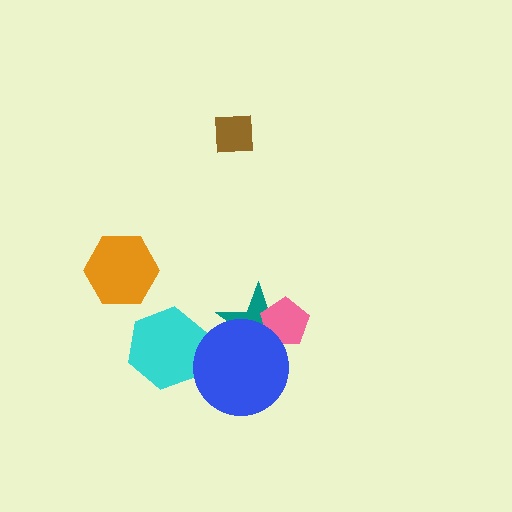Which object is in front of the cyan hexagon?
The blue circle is in front of the cyan hexagon.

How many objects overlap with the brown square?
0 objects overlap with the brown square.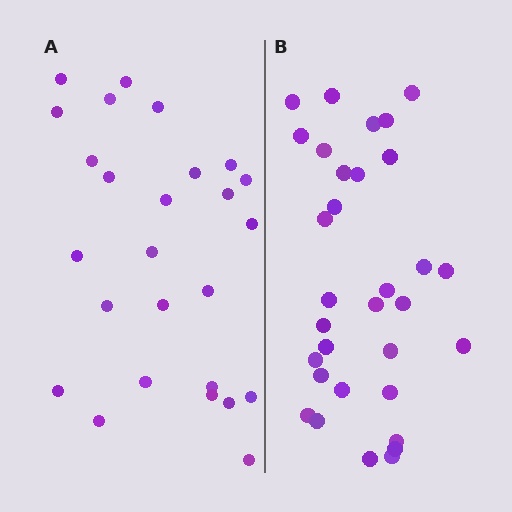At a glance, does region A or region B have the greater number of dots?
Region B (the right region) has more dots.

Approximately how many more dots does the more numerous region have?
Region B has about 6 more dots than region A.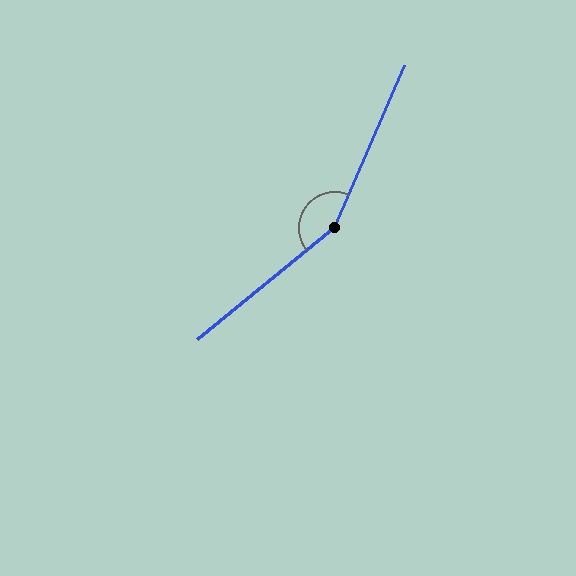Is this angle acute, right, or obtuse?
It is obtuse.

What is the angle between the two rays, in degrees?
Approximately 152 degrees.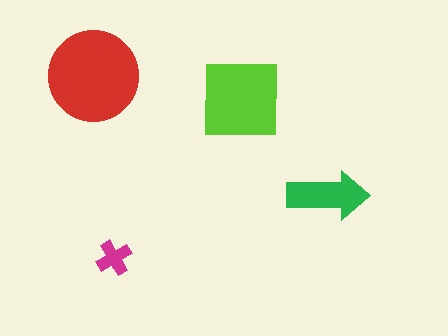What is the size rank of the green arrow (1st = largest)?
3rd.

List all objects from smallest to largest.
The magenta cross, the green arrow, the lime square, the red circle.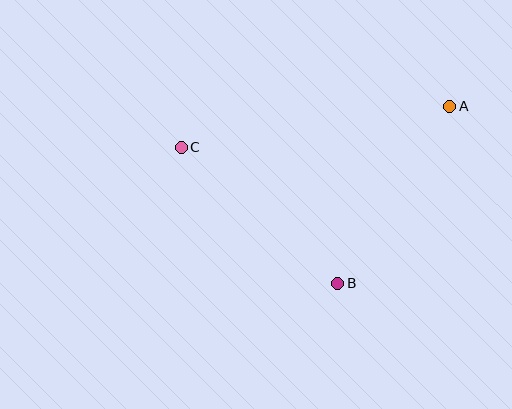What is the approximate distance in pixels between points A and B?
The distance between A and B is approximately 210 pixels.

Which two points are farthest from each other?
Points A and C are farthest from each other.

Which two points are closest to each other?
Points B and C are closest to each other.